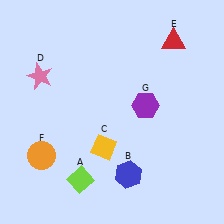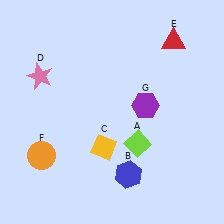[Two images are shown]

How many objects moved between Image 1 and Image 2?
1 object moved between the two images.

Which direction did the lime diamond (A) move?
The lime diamond (A) moved right.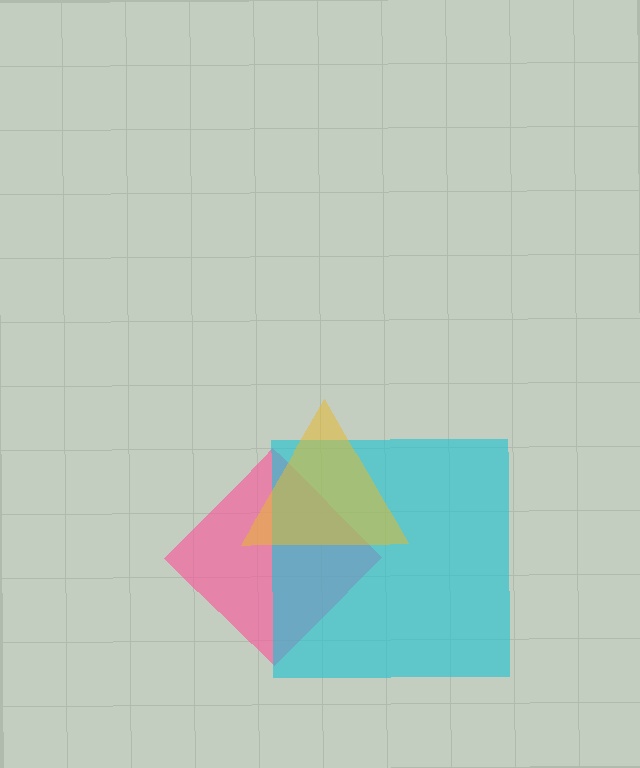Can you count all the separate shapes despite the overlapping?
Yes, there are 3 separate shapes.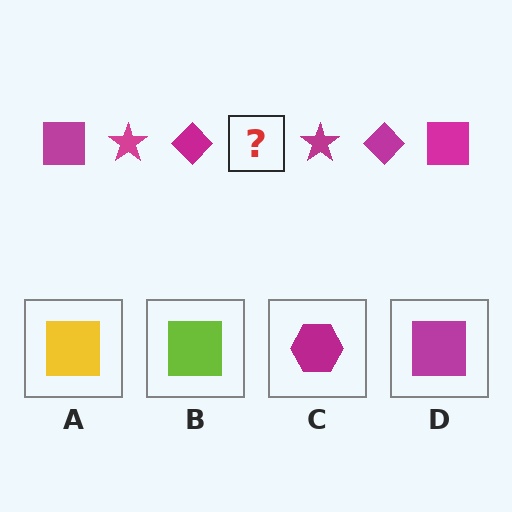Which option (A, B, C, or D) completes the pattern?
D.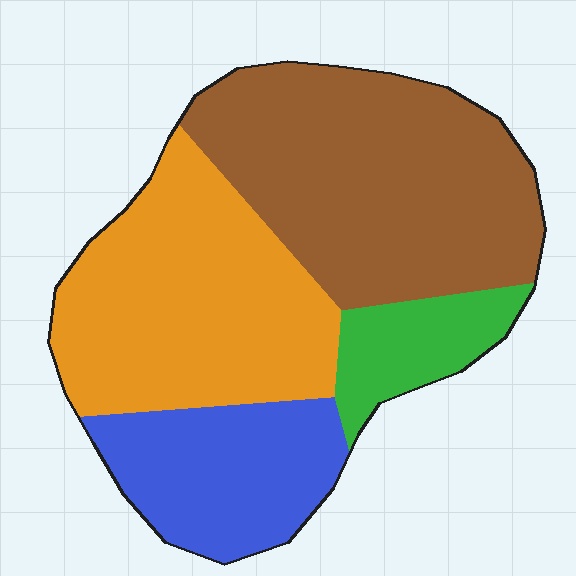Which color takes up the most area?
Brown, at roughly 40%.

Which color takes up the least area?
Green, at roughly 10%.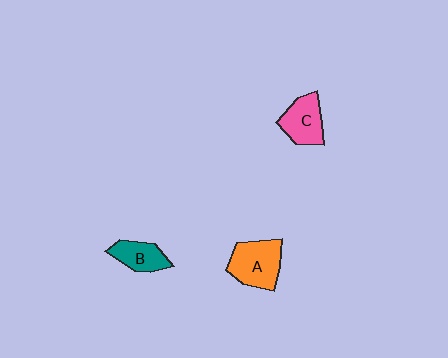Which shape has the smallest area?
Shape B (teal).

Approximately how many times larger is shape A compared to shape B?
Approximately 1.5 times.